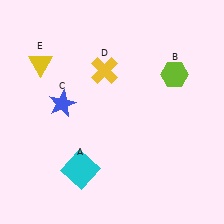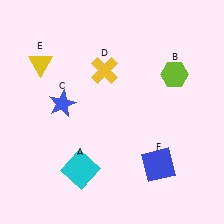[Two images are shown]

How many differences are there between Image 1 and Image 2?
There is 1 difference between the two images.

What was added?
A blue square (F) was added in Image 2.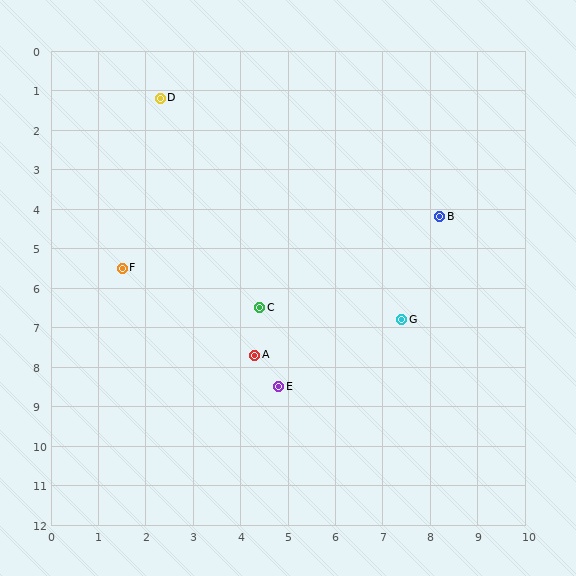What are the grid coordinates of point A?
Point A is at approximately (4.3, 7.7).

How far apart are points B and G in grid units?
Points B and G are about 2.7 grid units apart.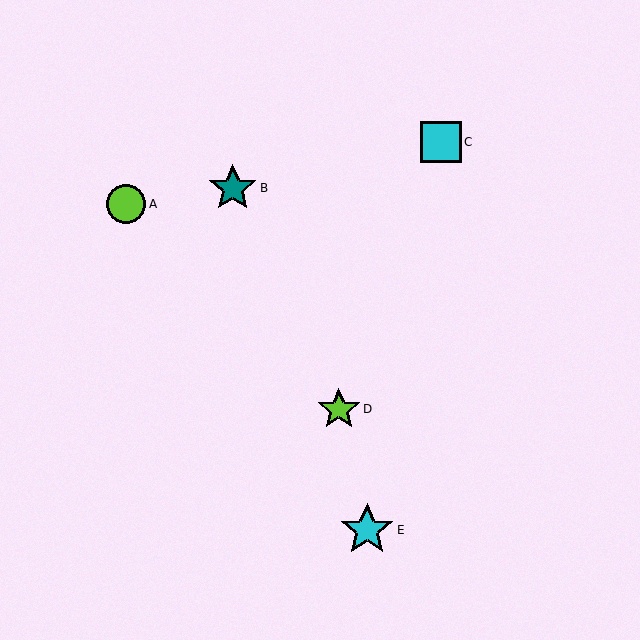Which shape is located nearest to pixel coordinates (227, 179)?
The teal star (labeled B) at (233, 188) is nearest to that location.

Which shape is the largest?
The cyan star (labeled E) is the largest.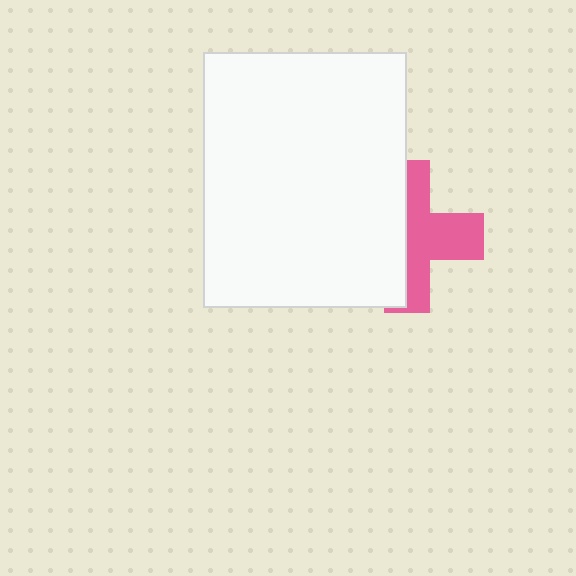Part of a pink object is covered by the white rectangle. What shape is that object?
It is a cross.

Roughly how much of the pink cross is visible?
About half of it is visible (roughly 50%).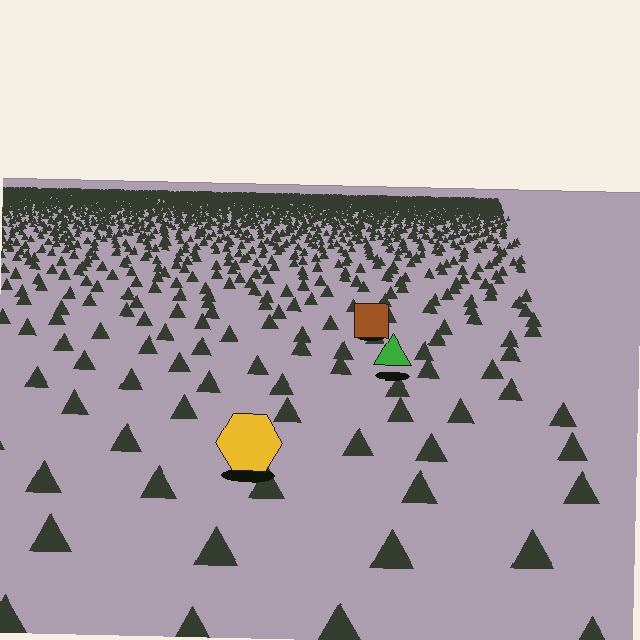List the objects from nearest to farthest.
From nearest to farthest: the yellow hexagon, the green triangle, the brown square.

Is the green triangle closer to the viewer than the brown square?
Yes. The green triangle is closer — you can tell from the texture gradient: the ground texture is coarser near it.